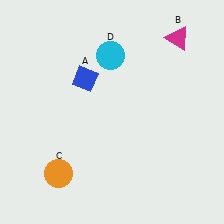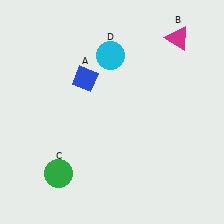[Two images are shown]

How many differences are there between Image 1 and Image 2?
There is 1 difference between the two images.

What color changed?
The circle (C) changed from orange in Image 1 to green in Image 2.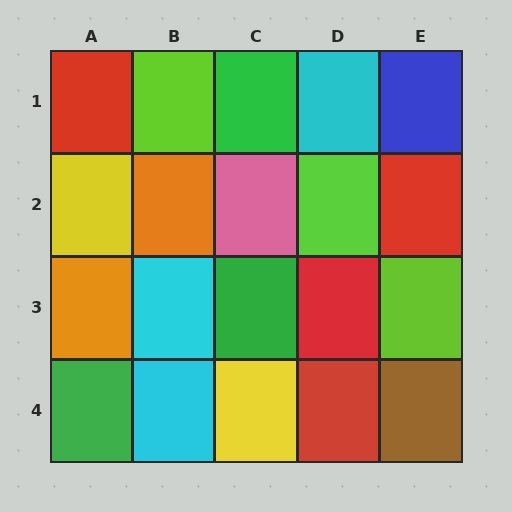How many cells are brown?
1 cell is brown.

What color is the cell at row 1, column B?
Lime.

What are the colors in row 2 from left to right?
Yellow, orange, pink, lime, red.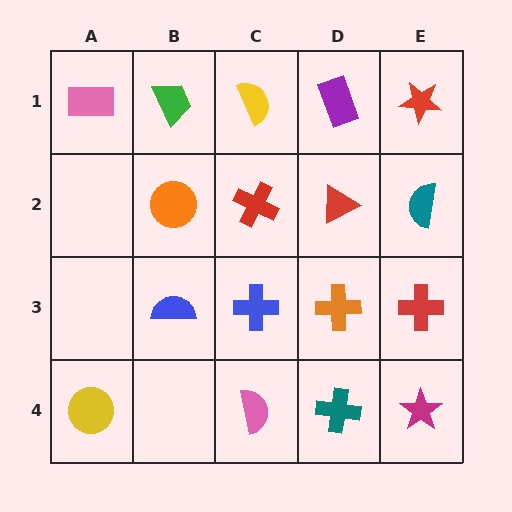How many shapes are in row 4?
4 shapes.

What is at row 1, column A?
A pink rectangle.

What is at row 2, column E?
A teal semicircle.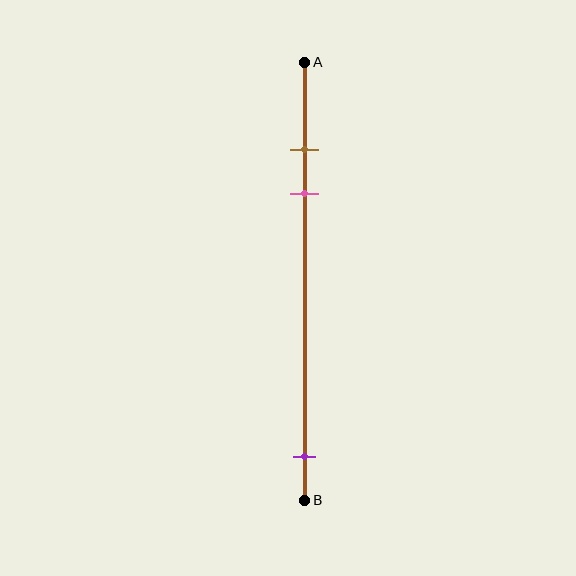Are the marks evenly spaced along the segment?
No, the marks are not evenly spaced.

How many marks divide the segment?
There are 3 marks dividing the segment.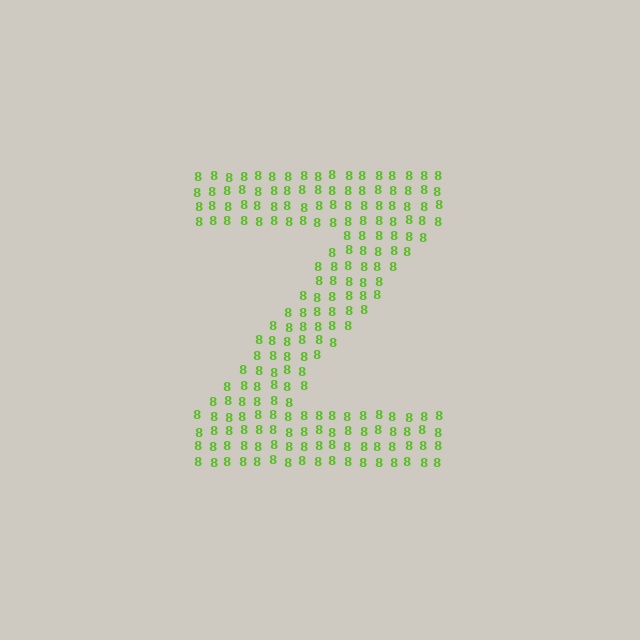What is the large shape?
The large shape is the letter Z.